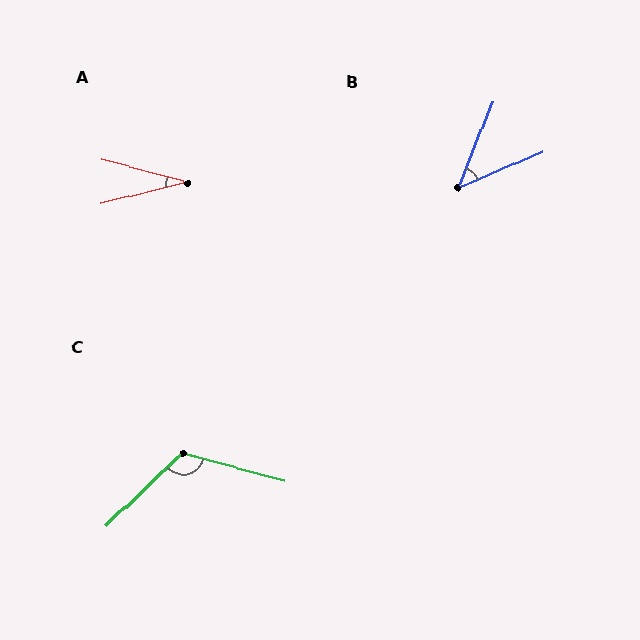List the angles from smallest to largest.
A (28°), B (45°), C (120°).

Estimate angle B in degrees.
Approximately 45 degrees.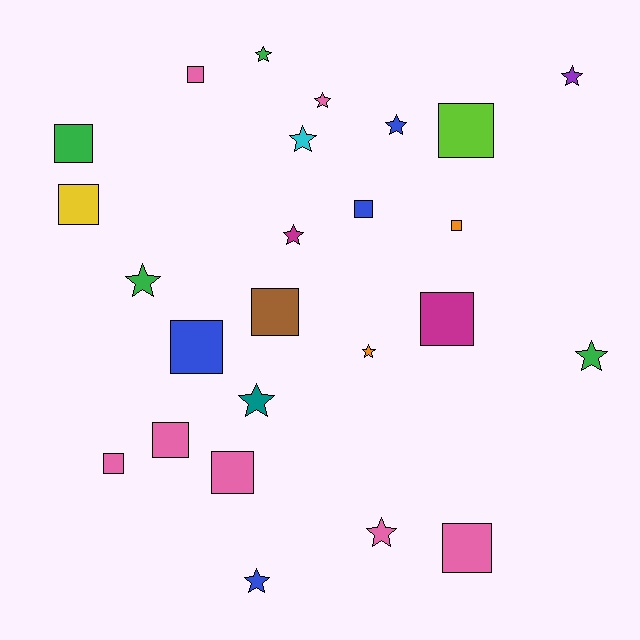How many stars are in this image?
There are 12 stars.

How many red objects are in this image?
There are no red objects.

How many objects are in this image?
There are 25 objects.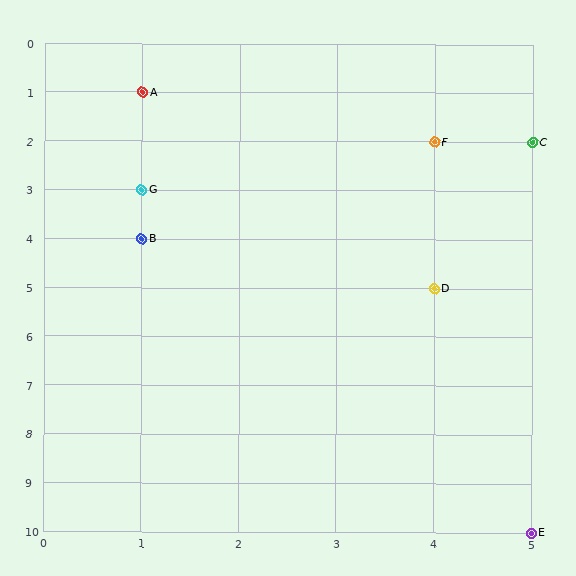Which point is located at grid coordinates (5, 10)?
Point E is at (5, 10).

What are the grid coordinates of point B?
Point B is at grid coordinates (1, 4).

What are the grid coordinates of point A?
Point A is at grid coordinates (1, 1).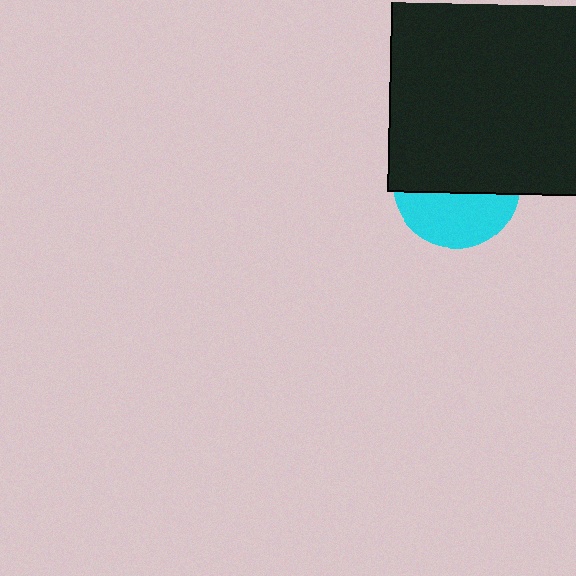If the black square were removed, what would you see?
You would see the complete cyan circle.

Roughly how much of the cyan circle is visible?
A small part of it is visible (roughly 42%).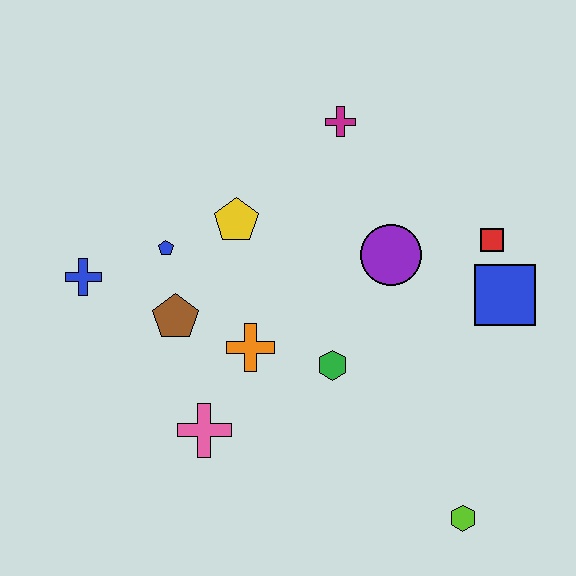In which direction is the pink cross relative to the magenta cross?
The pink cross is below the magenta cross.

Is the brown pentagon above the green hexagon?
Yes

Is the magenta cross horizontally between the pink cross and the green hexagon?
No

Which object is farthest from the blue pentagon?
The lime hexagon is farthest from the blue pentagon.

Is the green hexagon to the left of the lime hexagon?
Yes